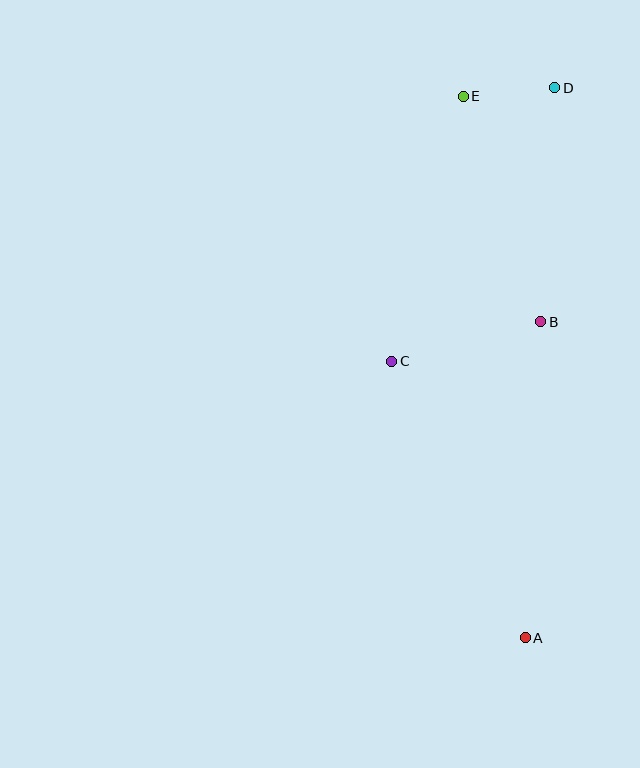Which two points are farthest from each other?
Points A and D are farthest from each other.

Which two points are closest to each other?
Points D and E are closest to each other.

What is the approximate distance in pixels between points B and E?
The distance between B and E is approximately 238 pixels.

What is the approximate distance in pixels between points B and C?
The distance between B and C is approximately 154 pixels.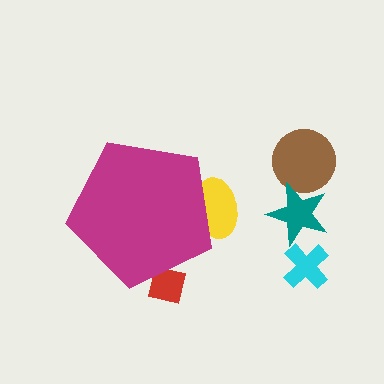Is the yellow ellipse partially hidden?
Yes, the yellow ellipse is partially hidden behind the magenta pentagon.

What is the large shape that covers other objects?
A magenta pentagon.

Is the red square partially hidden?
Yes, the red square is partially hidden behind the magenta pentagon.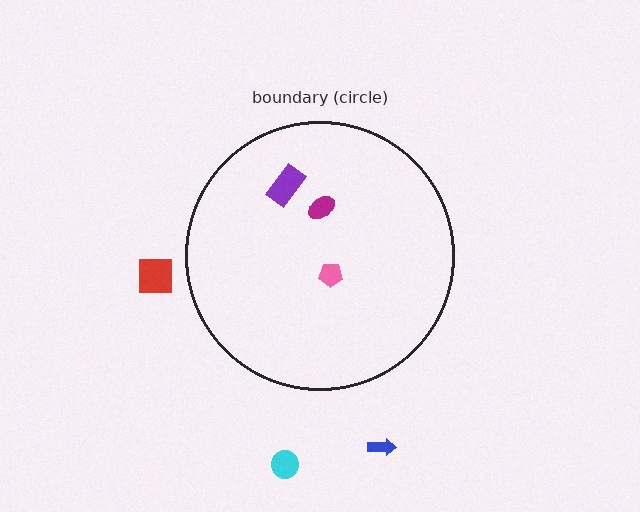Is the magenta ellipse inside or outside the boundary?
Inside.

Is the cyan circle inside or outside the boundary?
Outside.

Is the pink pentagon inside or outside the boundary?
Inside.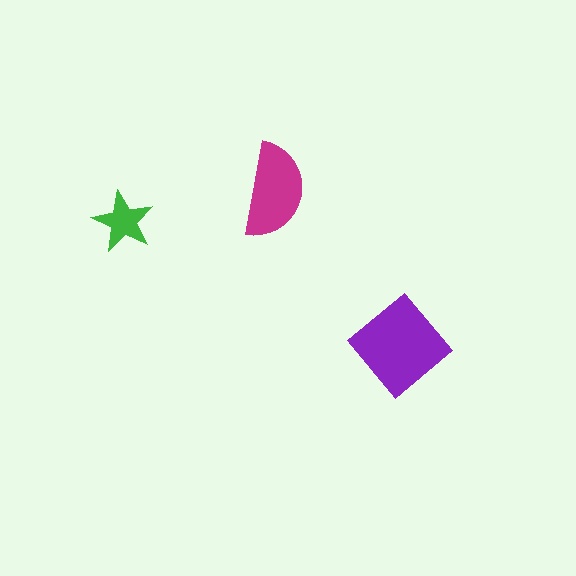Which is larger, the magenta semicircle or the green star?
The magenta semicircle.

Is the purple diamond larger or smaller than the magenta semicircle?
Larger.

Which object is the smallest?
The green star.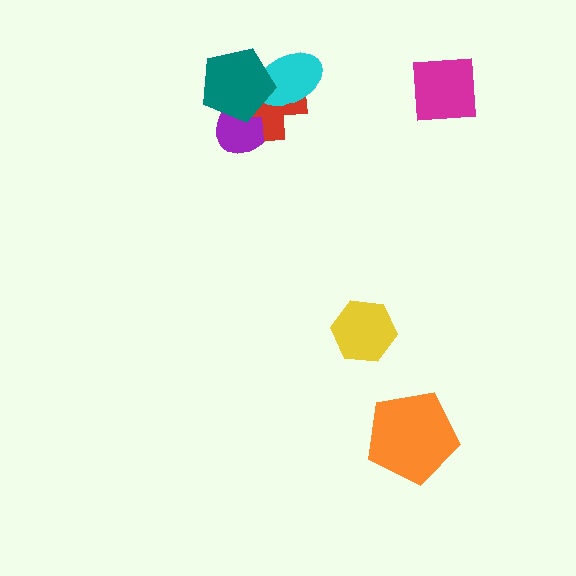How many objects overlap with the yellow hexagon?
0 objects overlap with the yellow hexagon.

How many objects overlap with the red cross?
3 objects overlap with the red cross.